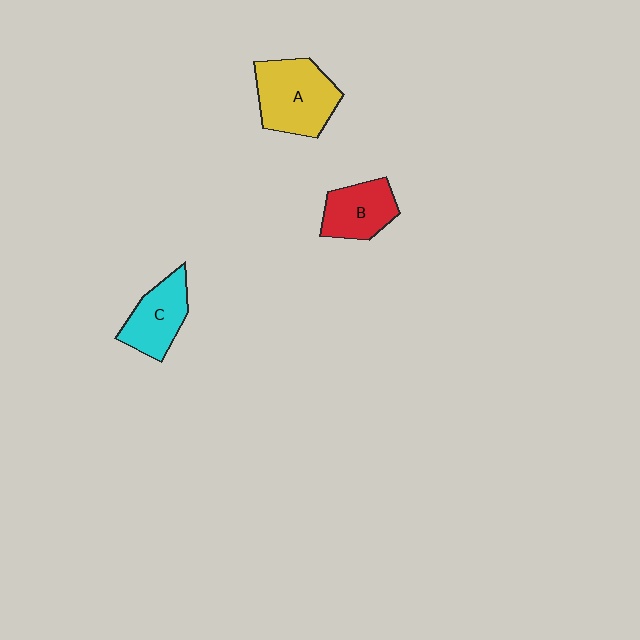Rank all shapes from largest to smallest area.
From largest to smallest: A (yellow), C (cyan), B (red).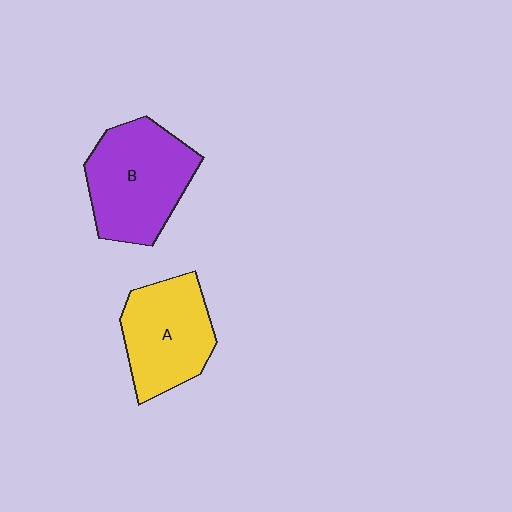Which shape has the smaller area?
Shape A (yellow).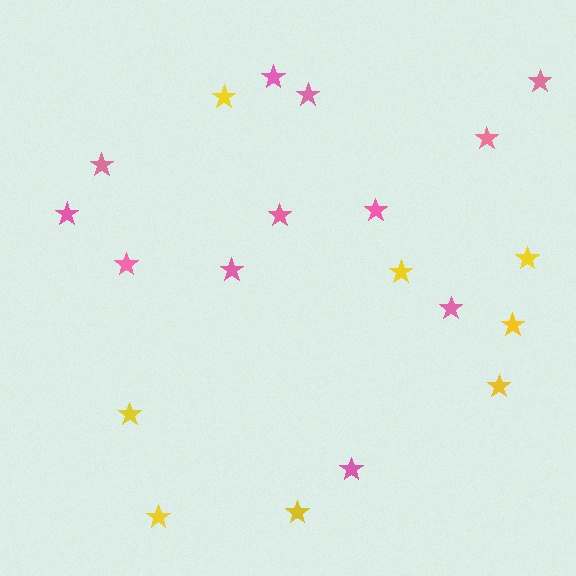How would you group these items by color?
There are 2 groups: one group of yellow stars (8) and one group of pink stars (12).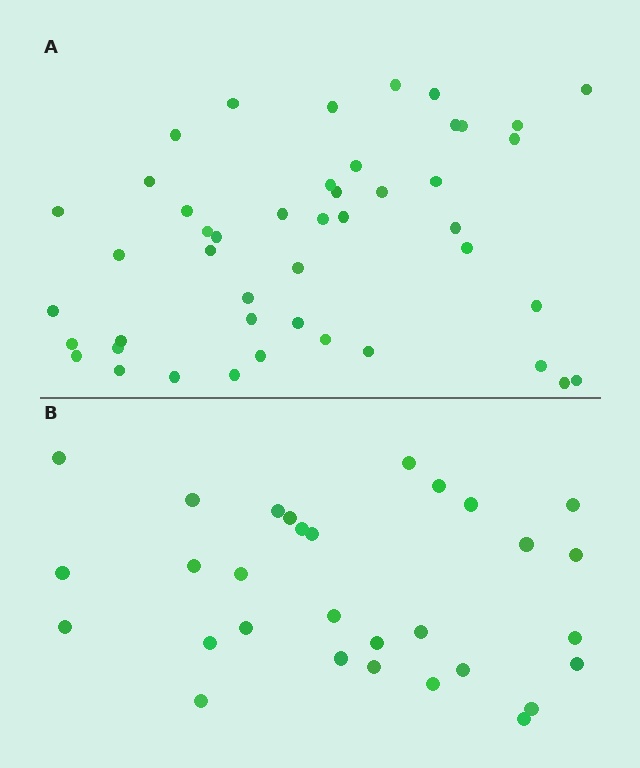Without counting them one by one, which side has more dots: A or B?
Region A (the top region) has more dots.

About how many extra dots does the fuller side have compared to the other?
Region A has approximately 15 more dots than region B.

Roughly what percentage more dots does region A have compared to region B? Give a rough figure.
About 55% more.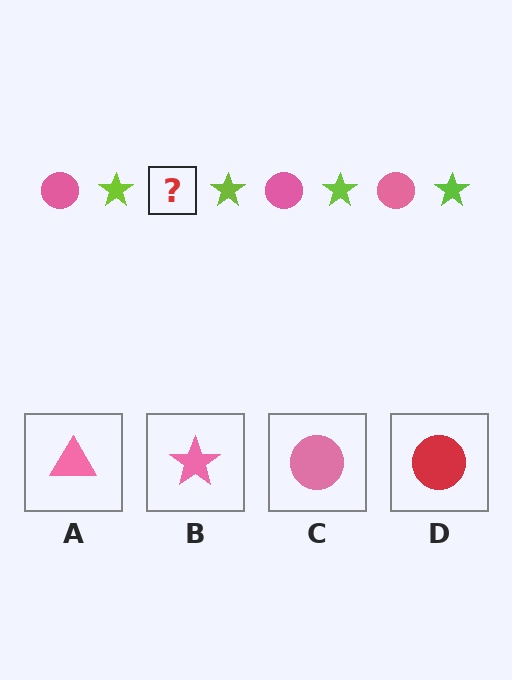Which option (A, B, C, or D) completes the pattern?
C.